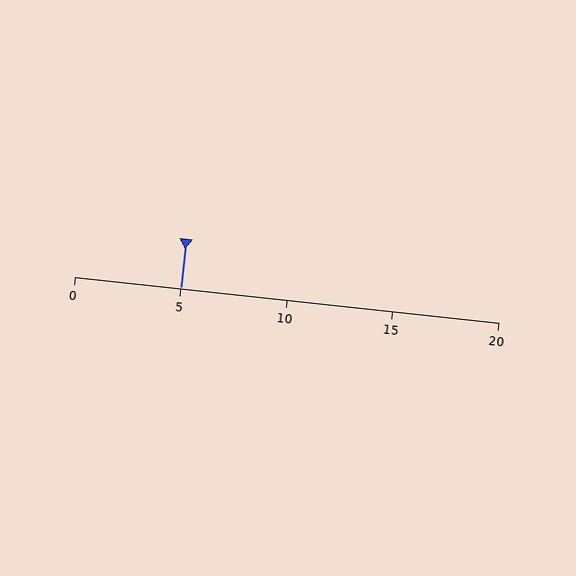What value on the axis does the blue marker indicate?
The marker indicates approximately 5.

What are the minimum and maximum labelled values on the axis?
The axis runs from 0 to 20.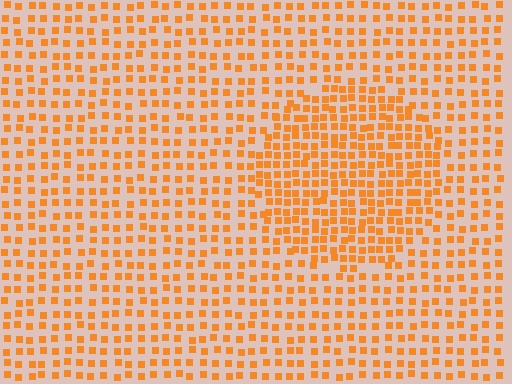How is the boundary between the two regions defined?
The boundary is defined by a change in element density (approximately 1.7x ratio). All elements are the same color, size, and shape.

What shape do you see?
I see a circle.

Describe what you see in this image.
The image contains small orange elements arranged at two different densities. A circle-shaped region is visible where the elements are more densely packed than the surrounding area.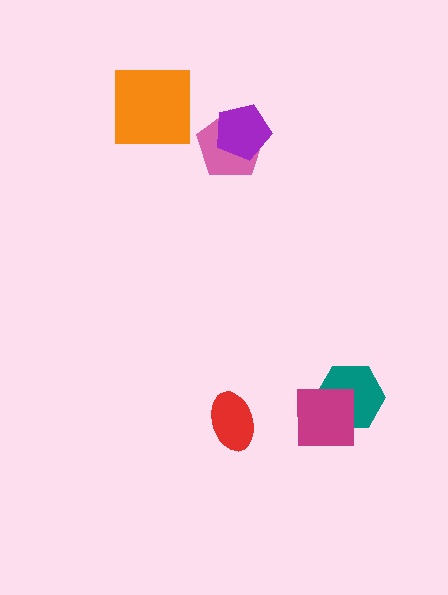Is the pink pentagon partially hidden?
Yes, it is partially covered by another shape.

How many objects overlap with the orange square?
0 objects overlap with the orange square.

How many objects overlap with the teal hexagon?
1 object overlaps with the teal hexagon.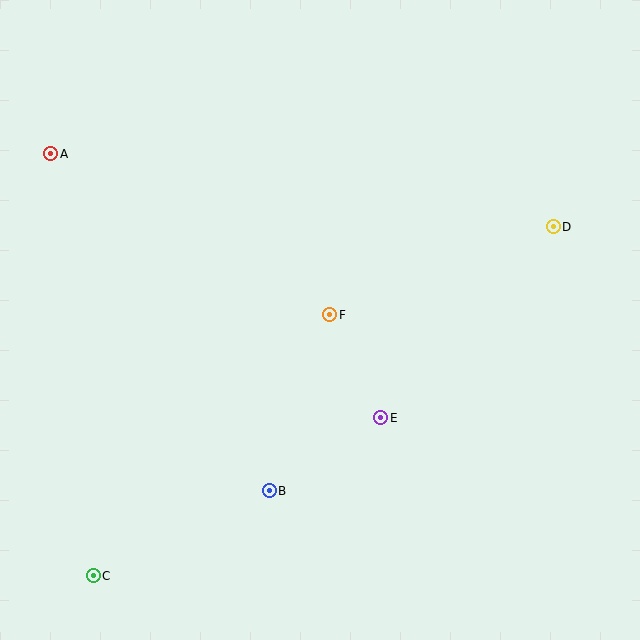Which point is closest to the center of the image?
Point F at (330, 315) is closest to the center.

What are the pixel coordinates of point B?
Point B is at (269, 491).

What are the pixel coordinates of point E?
Point E is at (381, 418).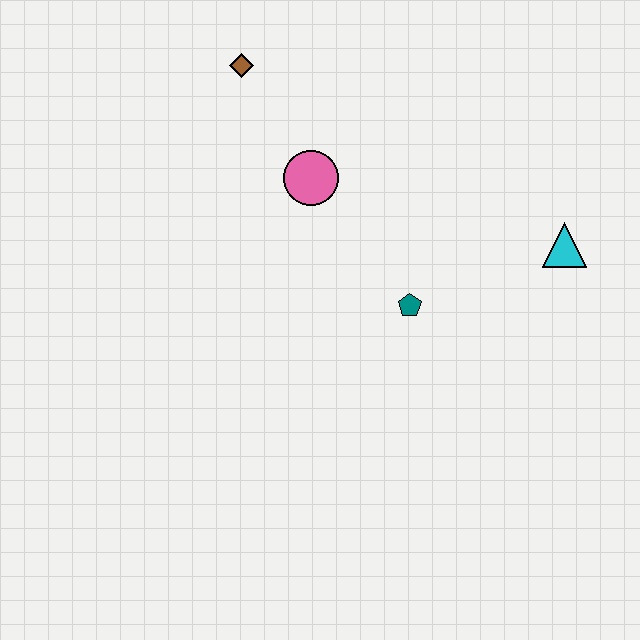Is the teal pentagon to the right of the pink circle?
Yes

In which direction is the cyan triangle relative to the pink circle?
The cyan triangle is to the right of the pink circle.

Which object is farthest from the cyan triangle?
The brown diamond is farthest from the cyan triangle.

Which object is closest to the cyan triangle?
The teal pentagon is closest to the cyan triangle.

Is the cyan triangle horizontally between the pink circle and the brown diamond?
No